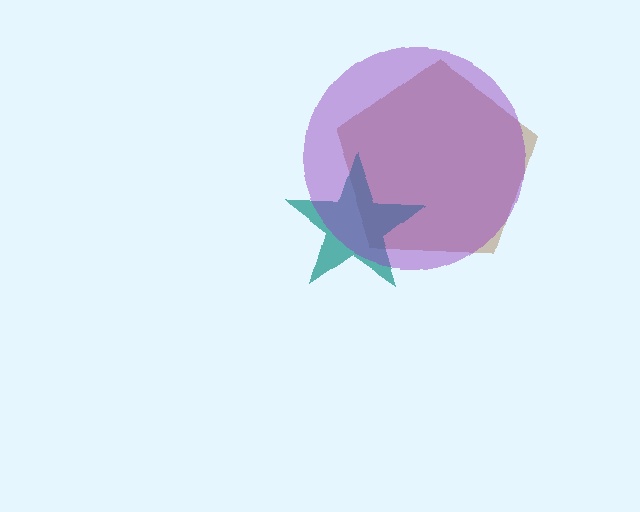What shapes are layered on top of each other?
The layered shapes are: a brown pentagon, a teal star, a purple circle.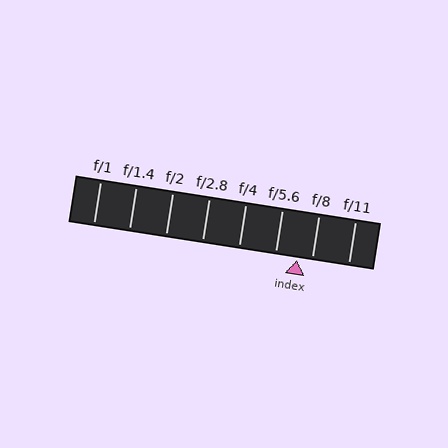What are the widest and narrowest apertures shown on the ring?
The widest aperture shown is f/1 and the narrowest is f/11.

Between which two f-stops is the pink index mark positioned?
The index mark is between f/5.6 and f/8.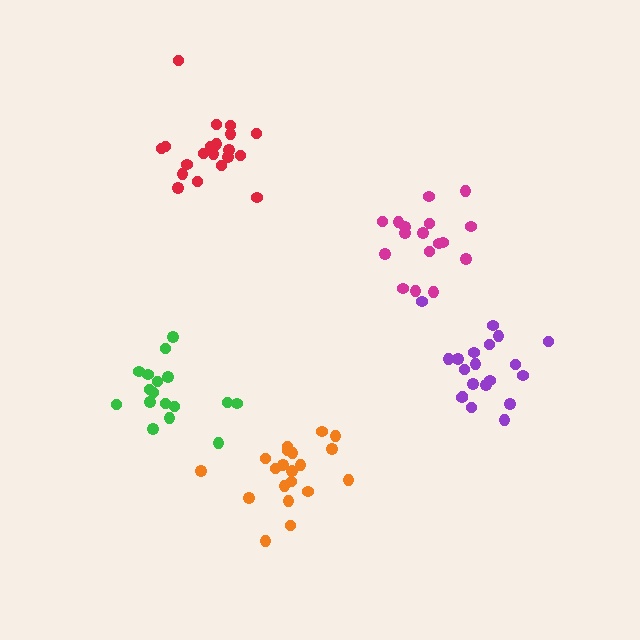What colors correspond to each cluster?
The clusters are colored: green, purple, red, magenta, orange.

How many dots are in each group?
Group 1: 17 dots, Group 2: 20 dots, Group 3: 20 dots, Group 4: 17 dots, Group 5: 20 dots (94 total).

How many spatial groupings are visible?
There are 5 spatial groupings.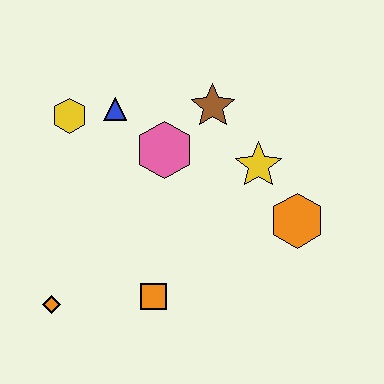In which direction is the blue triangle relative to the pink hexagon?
The blue triangle is to the left of the pink hexagon.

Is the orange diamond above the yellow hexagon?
No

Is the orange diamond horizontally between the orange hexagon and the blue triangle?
No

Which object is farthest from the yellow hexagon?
The orange hexagon is farthest from the yellow hexagon.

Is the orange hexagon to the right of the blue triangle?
Yes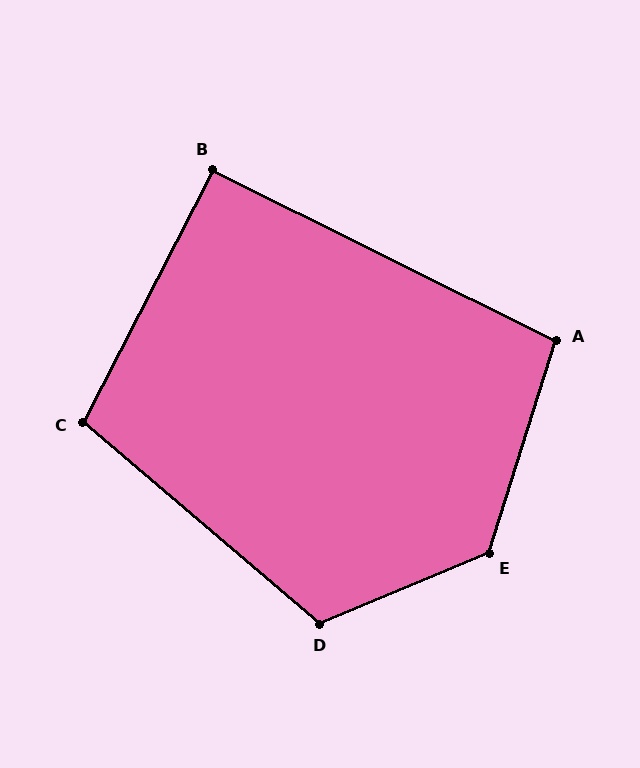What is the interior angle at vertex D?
Approximately 117 degrees (obtuse).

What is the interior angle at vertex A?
Approximately 99 degrees (obtuse).